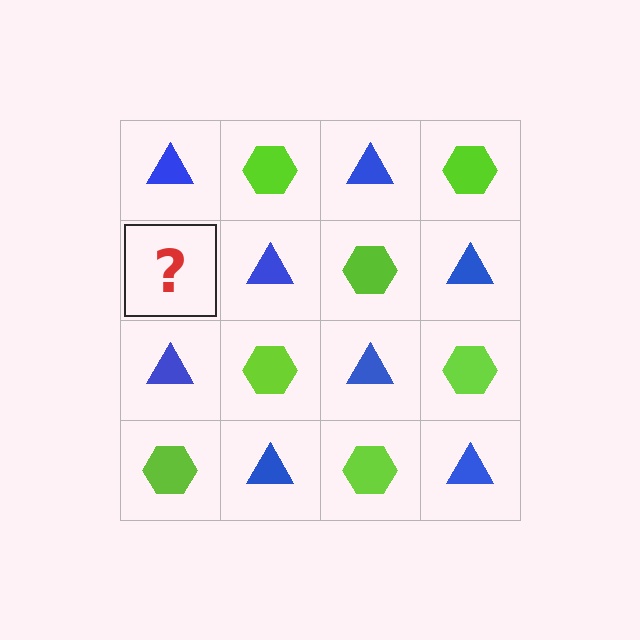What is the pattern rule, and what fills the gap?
The rule is that it alternates blue triangle and lime hexagon in a checkerboard pattern. The gap should be filled with a lime hexagon.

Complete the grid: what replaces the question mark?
The question mark should be replaced with a lime hexagon.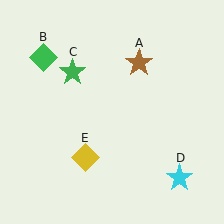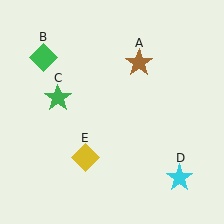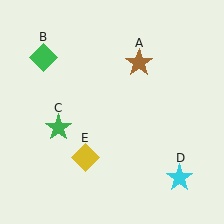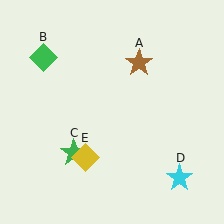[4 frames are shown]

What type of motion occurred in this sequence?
The green star (object C) rotated counterclockwise around the center of the scene.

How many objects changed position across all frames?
1 object changed position: green star (object C).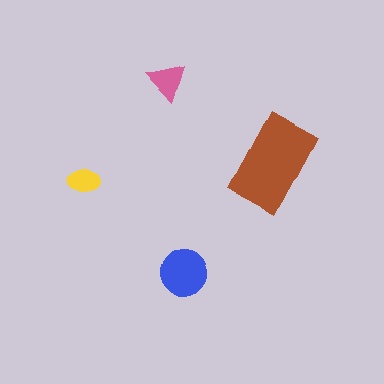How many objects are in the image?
There are 4 objects in the image.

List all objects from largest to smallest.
The brown rectangle, the blue circle, the pink triangle, the yellow ellipse.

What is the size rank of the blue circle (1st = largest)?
2nd.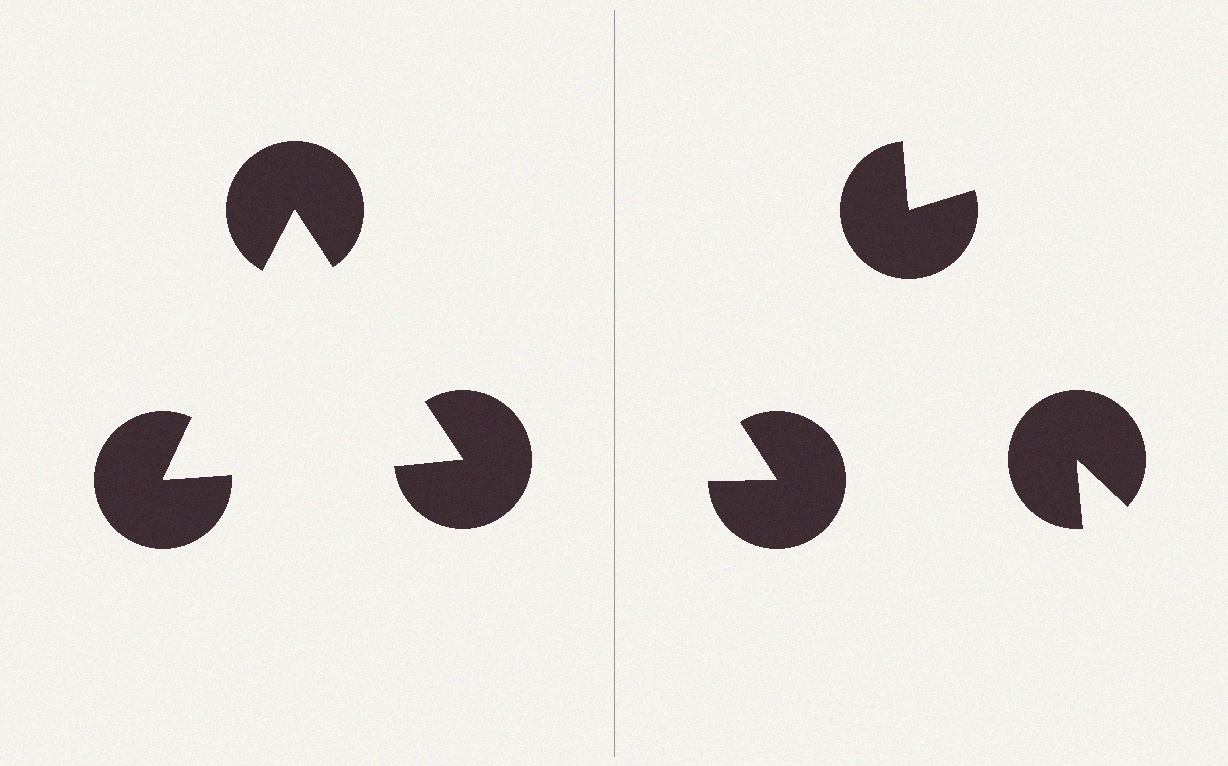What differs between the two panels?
The pac-man discs are positioned identically on both sides; only the wedge orientations differ. On the left they align to a triangle; on the right they are misaligned.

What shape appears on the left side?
An illusory triangle.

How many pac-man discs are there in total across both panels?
6 — 3 on each side.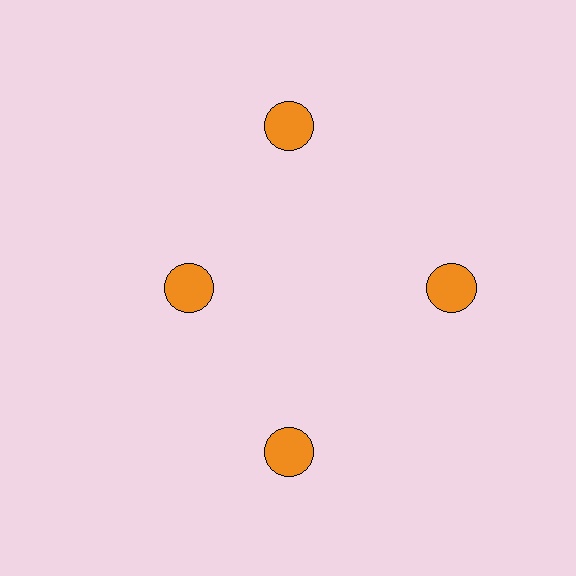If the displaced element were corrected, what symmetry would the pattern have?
It would have 4-fold rotational symmetry — the pattern would map onto itself every 90 degrees.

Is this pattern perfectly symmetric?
No. The 4 orange circles are arranged in a ring, but one element near the 9 o'clock position is pulled inward toward the center, breaking the 4-fold rotational symmetry.